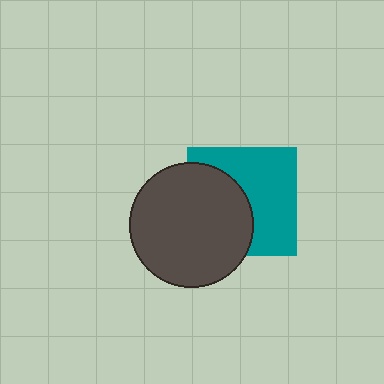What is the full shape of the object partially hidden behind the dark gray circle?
The partially hidden object is a teal square.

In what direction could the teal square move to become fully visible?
The teal square could move right. That would shift it out from behind the dark gray circle entirely.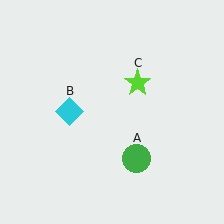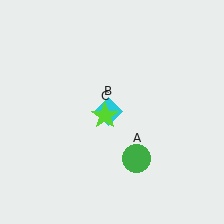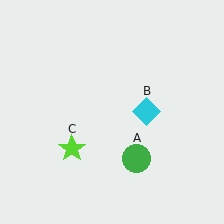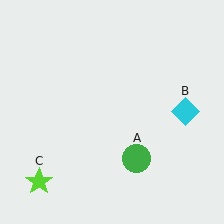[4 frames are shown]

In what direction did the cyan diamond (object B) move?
The cyan diamond (object B) moved right.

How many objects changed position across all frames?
2 objects changed position: cyan diamond (object B), lime star (object C).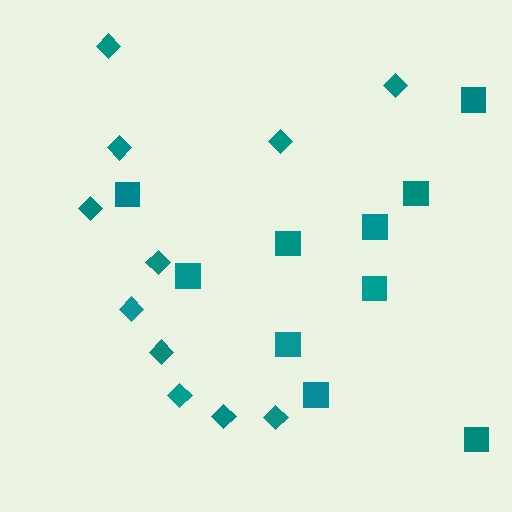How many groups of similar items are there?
There are 2 groups: one group of diamonds (11) and one group of squares (10).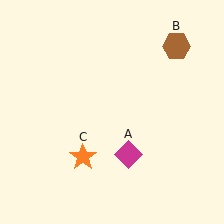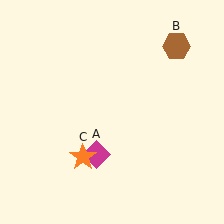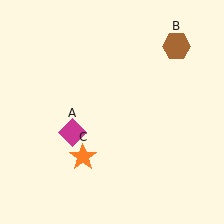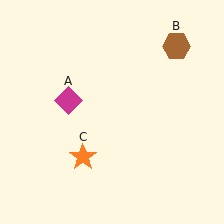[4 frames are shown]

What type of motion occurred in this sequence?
The magenta diamond (object A) rotated clockwise around the center of the scene.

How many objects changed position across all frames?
1 object changed position: magenta diamond (object A).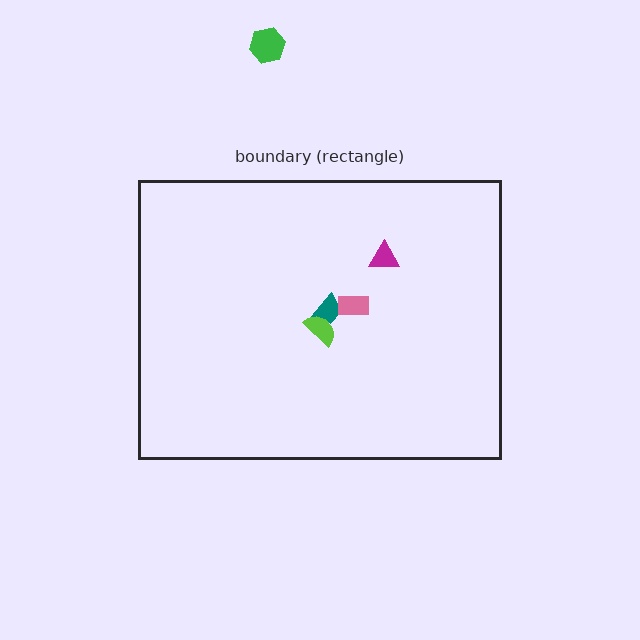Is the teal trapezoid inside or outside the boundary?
Inside.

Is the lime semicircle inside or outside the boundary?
Inside.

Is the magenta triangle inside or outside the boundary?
Inside.